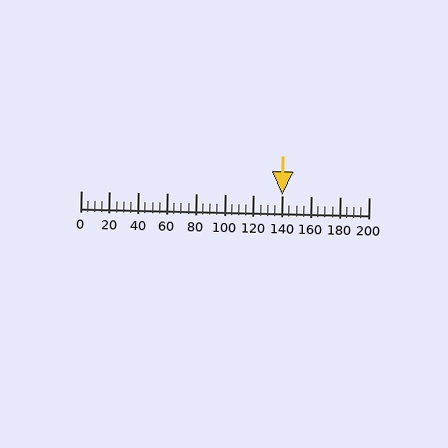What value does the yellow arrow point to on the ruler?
The yellow arrow points to approximately 140.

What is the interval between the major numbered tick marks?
The major tick marks are spaced 20 units apart.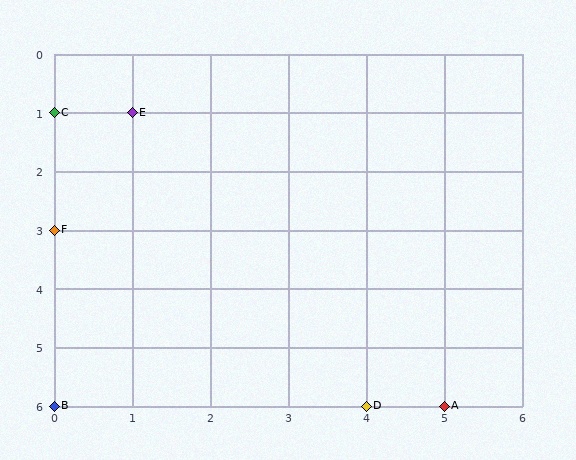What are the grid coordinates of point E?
Point E is at grid coordinates (1, 1).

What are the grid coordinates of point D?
Point D is at grid coordinates (4, 6).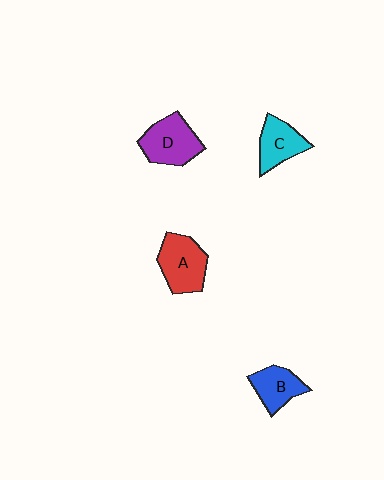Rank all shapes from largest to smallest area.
From largest to smallest: D (purple), A (red), C (cyan), B (blue).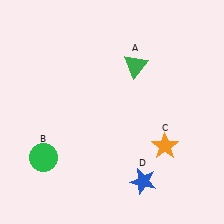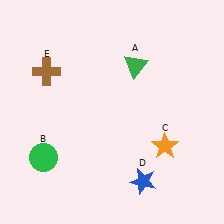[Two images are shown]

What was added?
A brown cross (E) was added in Image 2.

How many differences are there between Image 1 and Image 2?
There is 1 difference between the two images.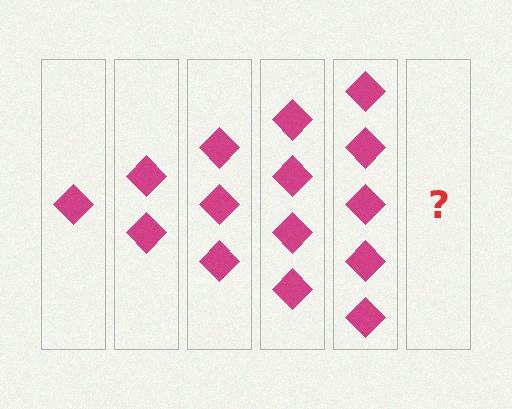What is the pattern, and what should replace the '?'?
The pattern is that each step adds one more diamond. The '?' should be 6 diamonds.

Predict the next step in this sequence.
The next step is 6 diamonds.